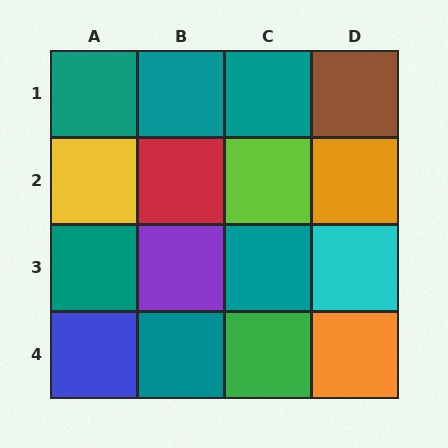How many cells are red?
1 cell is red.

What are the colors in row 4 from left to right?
Blue, teal, green, orange.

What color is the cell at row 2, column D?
Orange.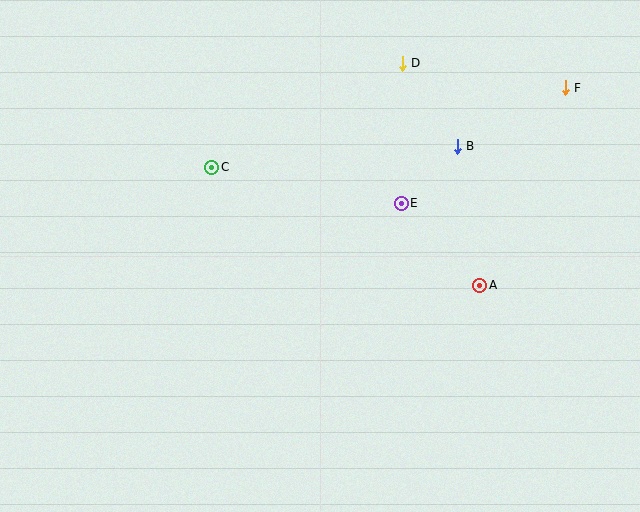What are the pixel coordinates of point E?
Point E is at (401, 203).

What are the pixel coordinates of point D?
Point D is at (402, 63).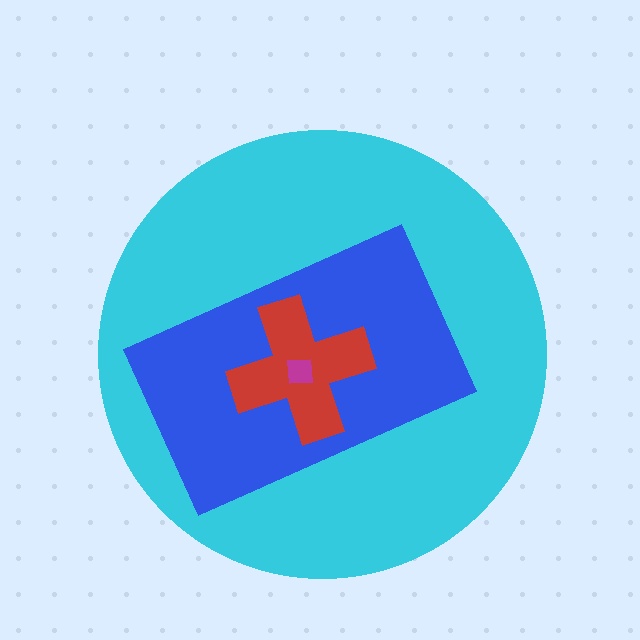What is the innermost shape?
The magenta square.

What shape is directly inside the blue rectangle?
The red cross.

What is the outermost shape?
The cyan circle.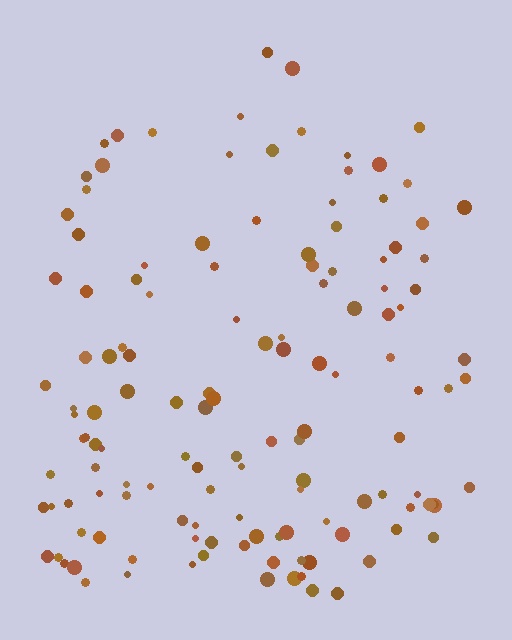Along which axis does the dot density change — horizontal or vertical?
Vertical.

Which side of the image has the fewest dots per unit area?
The top.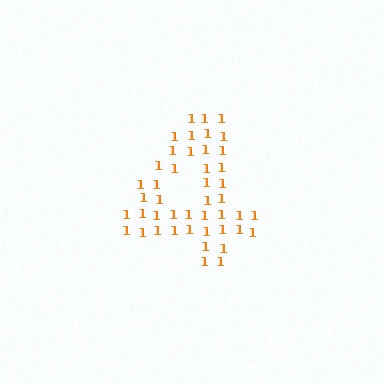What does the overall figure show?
The overall figure shows the digit 4.